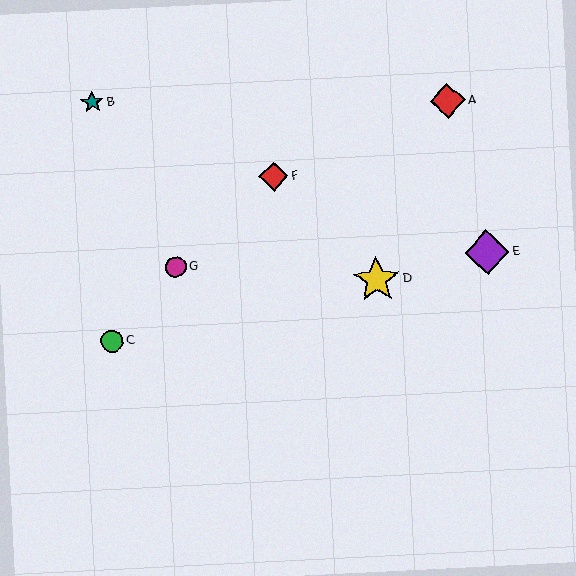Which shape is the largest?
The yellow star (labeled D) is the largest.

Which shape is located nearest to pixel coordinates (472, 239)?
The purple diamond (labeled E) at (487, 252) is nearest to that location.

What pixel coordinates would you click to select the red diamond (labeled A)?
Click at (448, 101) to select the red diamond A.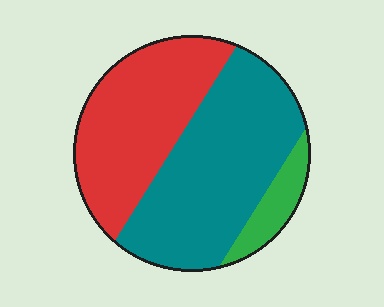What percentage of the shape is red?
Red takes up about two fifths (2/5) of the shape.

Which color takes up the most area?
Teal, at roughly 50%.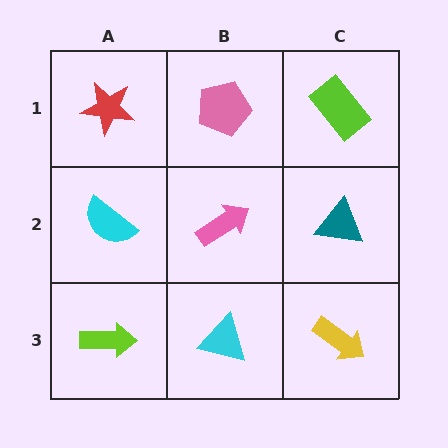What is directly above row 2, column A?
A red star.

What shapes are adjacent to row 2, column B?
A pink pentagon (row 1, column B), a cyan triangle (row 3, column B), a cyan semicircle (row 2, column A), a teal triangle (row 2, column C).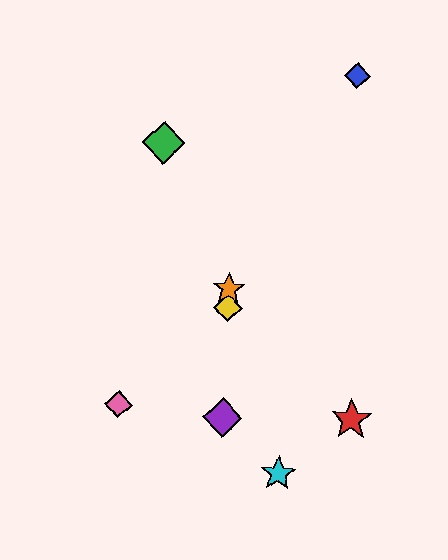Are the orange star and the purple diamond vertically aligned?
Yes, both are at x≈229.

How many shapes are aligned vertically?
3 shapes (the yellow diamond, the purple diamond, the orange star) are aligned vertically.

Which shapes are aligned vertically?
The yellow diamond, the purple diamond, the orange star are aligned vertically.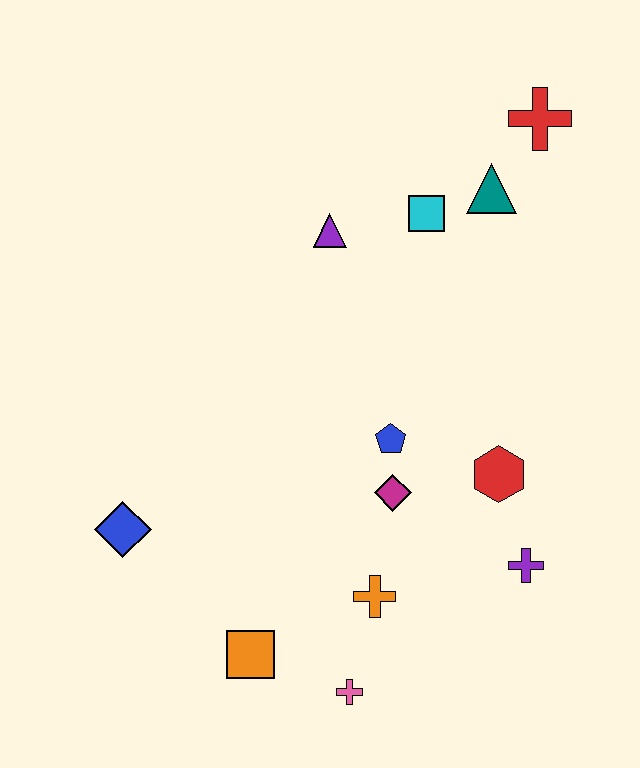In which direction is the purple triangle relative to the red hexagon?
The purple triangle is above the red hexagon.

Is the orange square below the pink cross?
No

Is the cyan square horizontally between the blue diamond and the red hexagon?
Yes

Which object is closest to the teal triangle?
The cyan square is closest to the teal triangle.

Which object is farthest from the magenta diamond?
The red cross is farthest from the magenta diamond.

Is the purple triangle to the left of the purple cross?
Yes